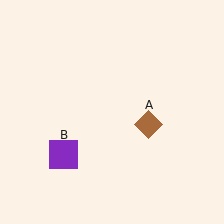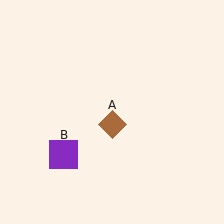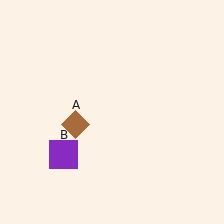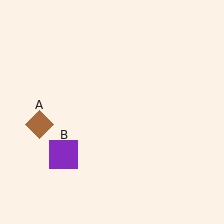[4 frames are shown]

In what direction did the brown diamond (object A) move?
The brown diamond (object A) moved left.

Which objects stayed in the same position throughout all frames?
Purple square (object B) remained stationary.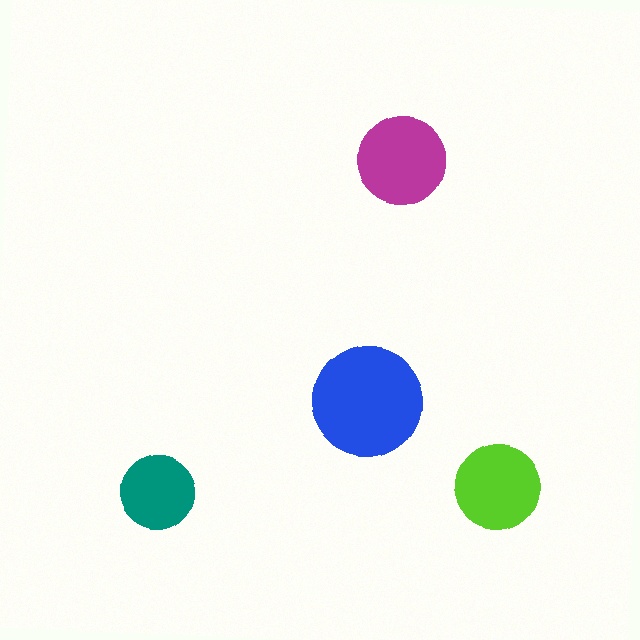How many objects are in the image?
There are 4 objects in the image.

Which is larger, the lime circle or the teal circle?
The lime one.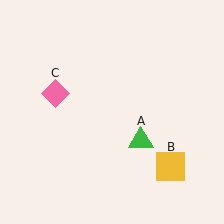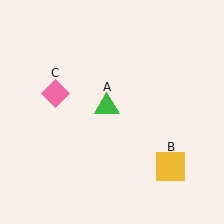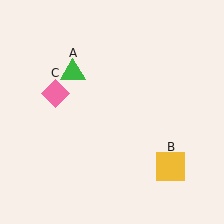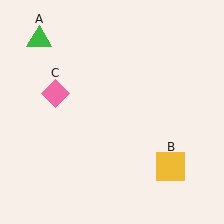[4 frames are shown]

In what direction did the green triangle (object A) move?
The green triangle (object A) moved up and to the left.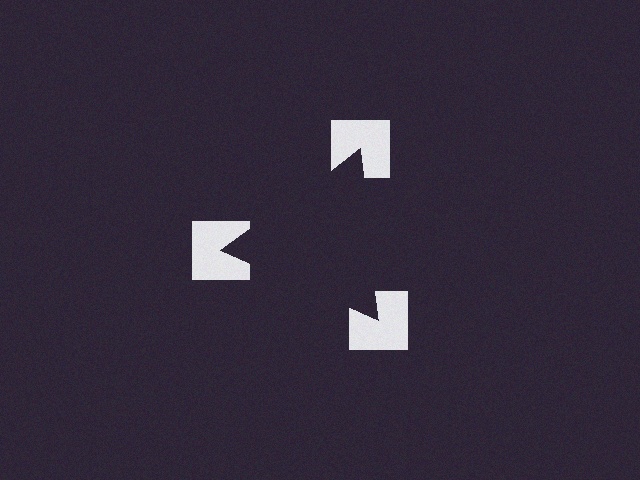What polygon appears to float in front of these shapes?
An illusory triangle — its edges are inferred from the aligned wedge cuts in the notched squares, not physically drawn.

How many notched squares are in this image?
There are 3 — one at each vertex of the illusory triangle.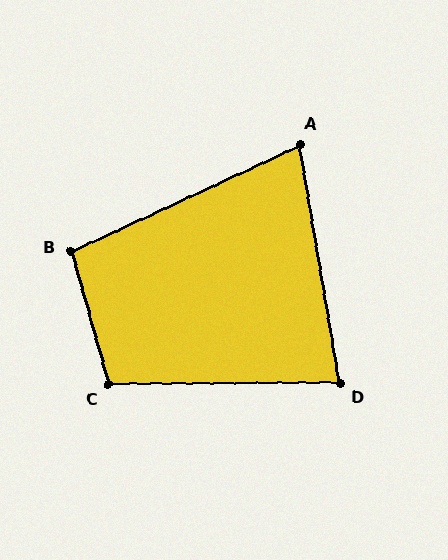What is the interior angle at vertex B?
Approximately 99 degrees (obtuse).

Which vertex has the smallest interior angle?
A, at approximately 75 degrees.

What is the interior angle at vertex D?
Approximately 81 degrees (acute).